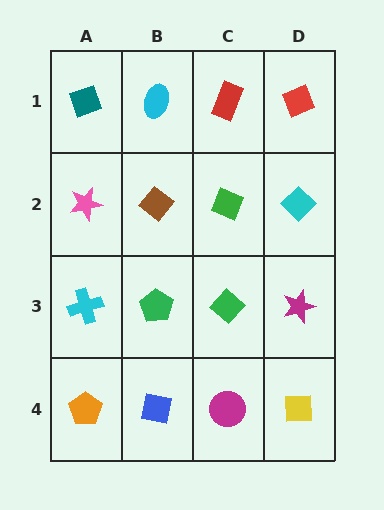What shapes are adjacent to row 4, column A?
A cyan cross (row 3, column A), a blue square (row 4, column B).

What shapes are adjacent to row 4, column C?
A green diamond (row 3, column C), a blue square (row 4, column B), a yellow square (row 4, column D).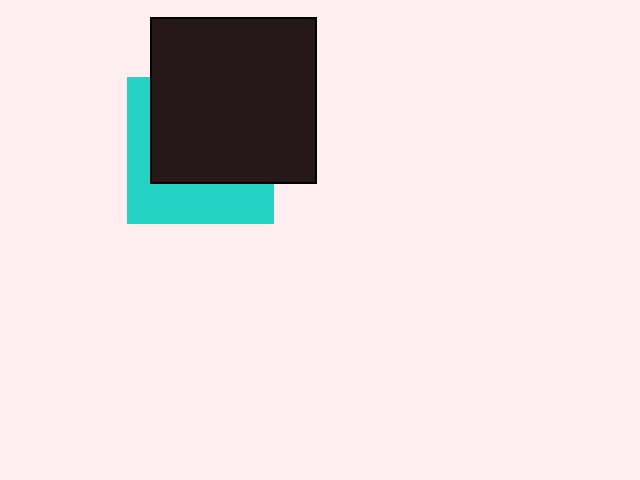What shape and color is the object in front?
The object in front is a black square.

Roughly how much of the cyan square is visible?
A small part of it is visible (roughly 38%).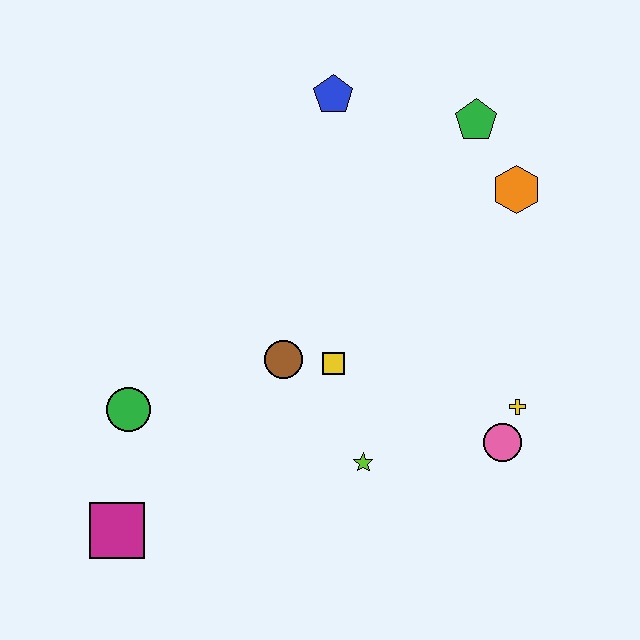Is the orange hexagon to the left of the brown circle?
No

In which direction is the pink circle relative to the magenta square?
The pink circle is to the right of the magenta square.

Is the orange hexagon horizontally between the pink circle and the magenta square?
No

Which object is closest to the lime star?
The yellow square is closest to the lime star.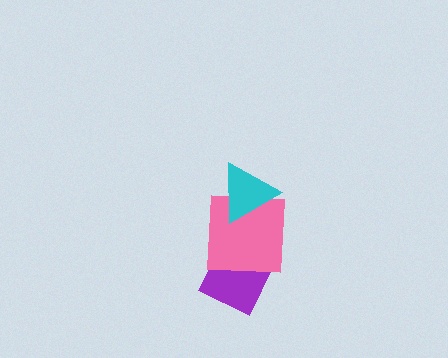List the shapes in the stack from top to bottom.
From top to bottom: the cyan triangle, the pink square, the purple diamond.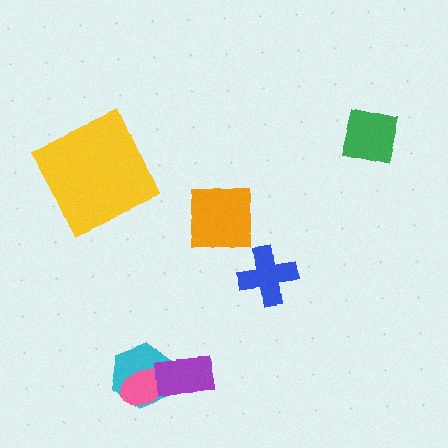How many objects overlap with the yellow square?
0 objects overlap with the yellow square.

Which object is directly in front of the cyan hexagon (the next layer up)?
The pink ellipse is directly in front of the cyan hexagon.